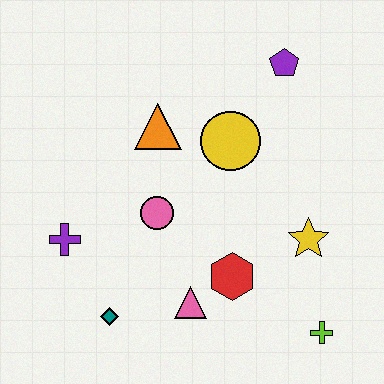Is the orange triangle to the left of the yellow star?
Yes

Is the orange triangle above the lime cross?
Yes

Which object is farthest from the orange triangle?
The lime cross is farthest from the orange triangle.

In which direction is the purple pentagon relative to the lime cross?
The purple pentagon is above the lime cross.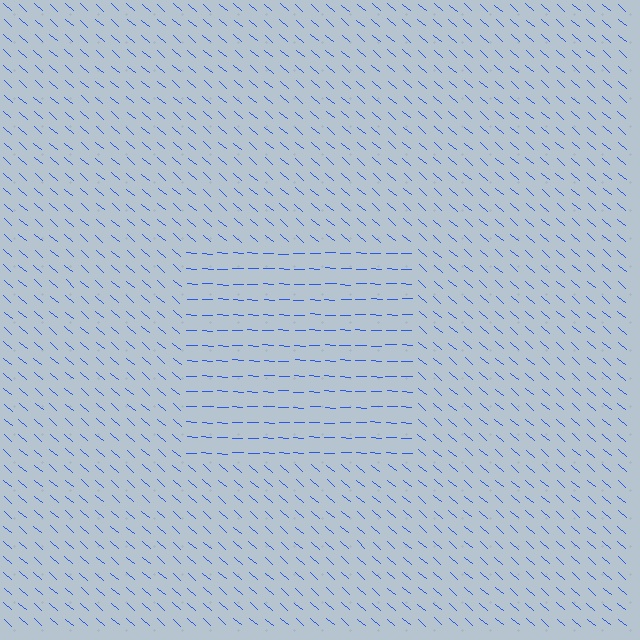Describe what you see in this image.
The image is filled with small blue line segments. A rectangle region in the image has lines oriented differently from the surrounding lines, creating a visible texture boundary.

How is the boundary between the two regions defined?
The boundary is defined purely by a change in line orientation (approximately 38 degrees difference). All lines are the same color and thickness.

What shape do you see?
I see a rectangle.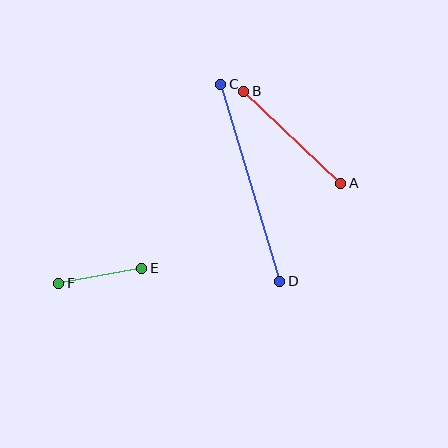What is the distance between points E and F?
The distance is approximately 84 pixels.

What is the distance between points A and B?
The distance is approximately 133 pixels.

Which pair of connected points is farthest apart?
Points C and D are farthest apart.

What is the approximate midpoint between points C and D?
The midpoint is at approximately (250, 183) pixels.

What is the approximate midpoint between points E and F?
The midpoint is at approximately (100, 276) pixels.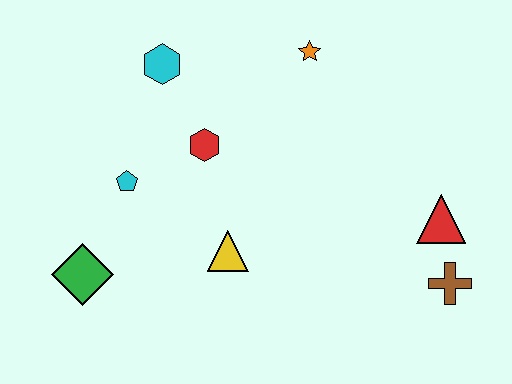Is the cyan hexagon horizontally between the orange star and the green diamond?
Yes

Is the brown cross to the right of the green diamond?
Yes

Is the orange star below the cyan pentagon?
No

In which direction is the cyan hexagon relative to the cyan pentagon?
The cyan hexagon is above the cyan pentagon.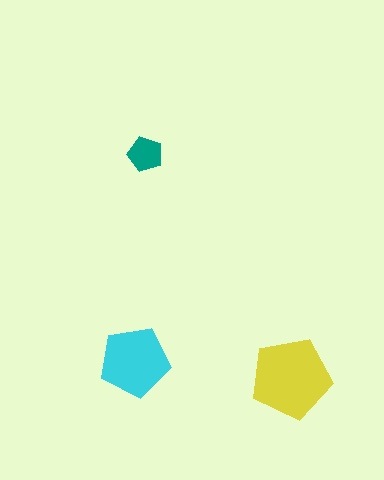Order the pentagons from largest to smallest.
the yellow one, the cyan one, the teal one.